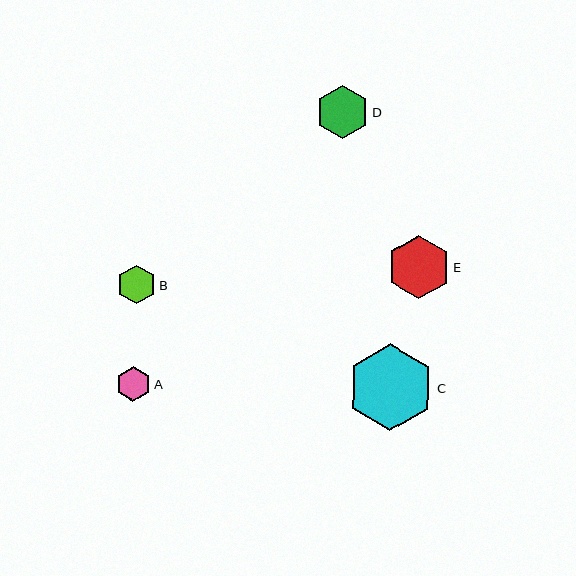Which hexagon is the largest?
Hexagon C is the largest with a size of approximately 86 pixels.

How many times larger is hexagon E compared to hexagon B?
Hexagon E is approximately 1.6 times the size of hexagon B.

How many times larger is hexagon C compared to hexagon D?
Hexagon C is approximately 1.6 times the size of hexagon D.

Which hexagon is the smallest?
Hexagon A is the smallest with a size of approximately 35 pixels.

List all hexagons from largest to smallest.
From largest to smallest: C, E, D, B, A.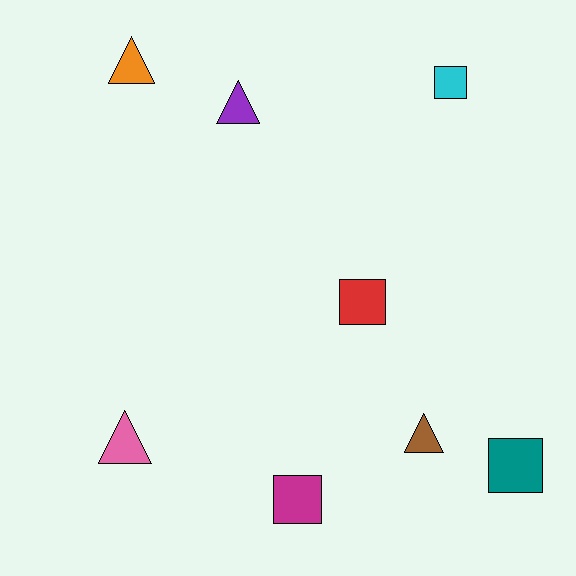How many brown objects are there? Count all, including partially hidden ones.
There is 1 brown object.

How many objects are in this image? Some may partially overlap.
There are 8 objects.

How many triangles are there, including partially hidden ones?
There are 4 triangles.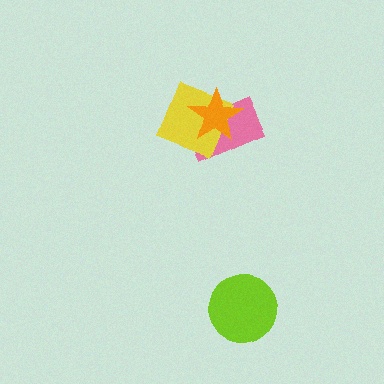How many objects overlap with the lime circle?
0 objects overlap with the lime circle.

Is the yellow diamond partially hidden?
Yes, it is partially covered by another shape.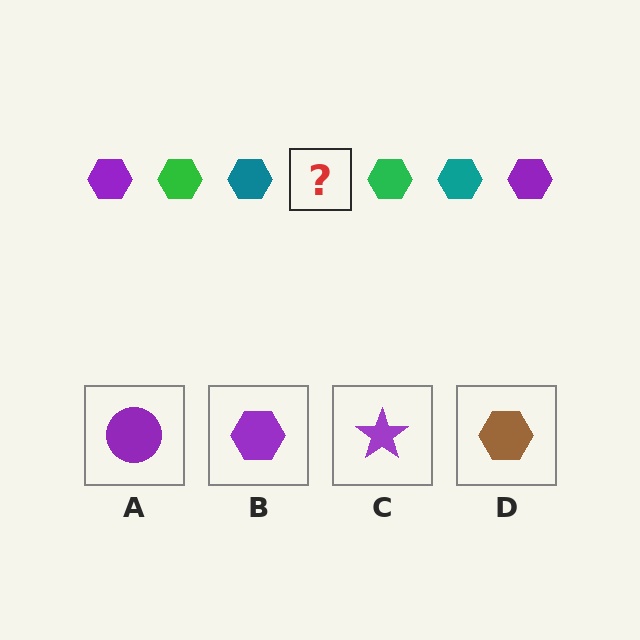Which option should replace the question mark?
Option B.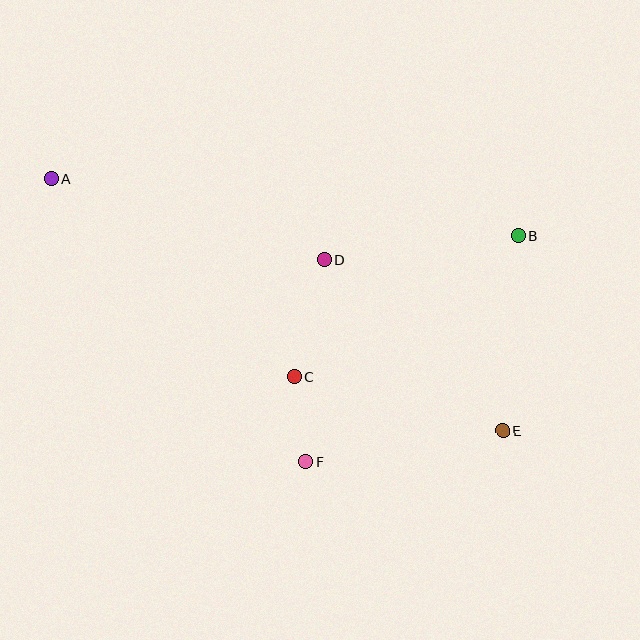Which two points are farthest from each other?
Points A and E are farthest from each other.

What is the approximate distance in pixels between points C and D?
The distance between C and D is approximately 121 pixels.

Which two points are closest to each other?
Points C and F are closest to each other.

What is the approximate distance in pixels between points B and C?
The distance between B and C is approximately 264 pixels.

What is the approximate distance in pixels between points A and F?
The distance between A and F is approximately 380 pixels.